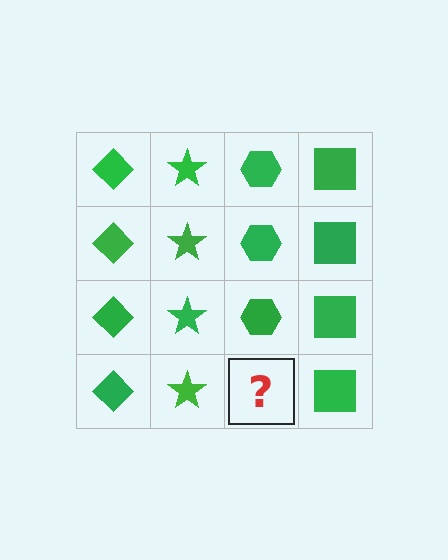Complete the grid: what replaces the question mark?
The question mark should be replaced with a green hexagon.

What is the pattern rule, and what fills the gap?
The rule is that each column has a consistent shape. The gap should be filled with a green hexagon.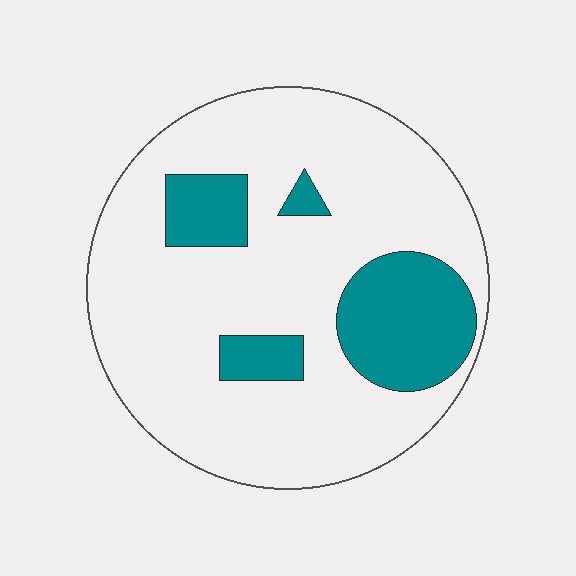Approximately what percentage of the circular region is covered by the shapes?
Approximately 20%.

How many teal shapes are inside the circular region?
4.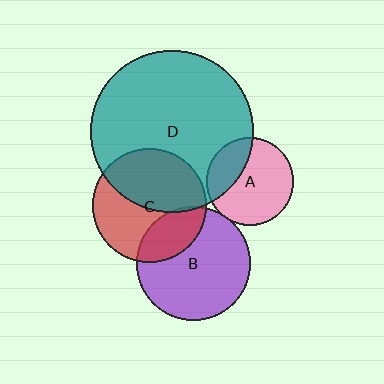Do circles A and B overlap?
Yes.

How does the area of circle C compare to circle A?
Approximately 1.7 times.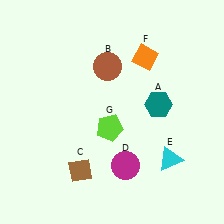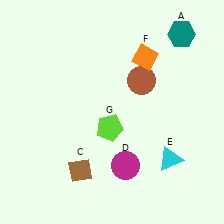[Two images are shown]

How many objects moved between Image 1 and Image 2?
2 objects moved between the two images.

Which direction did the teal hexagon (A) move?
The teal hexagon (A) moved up.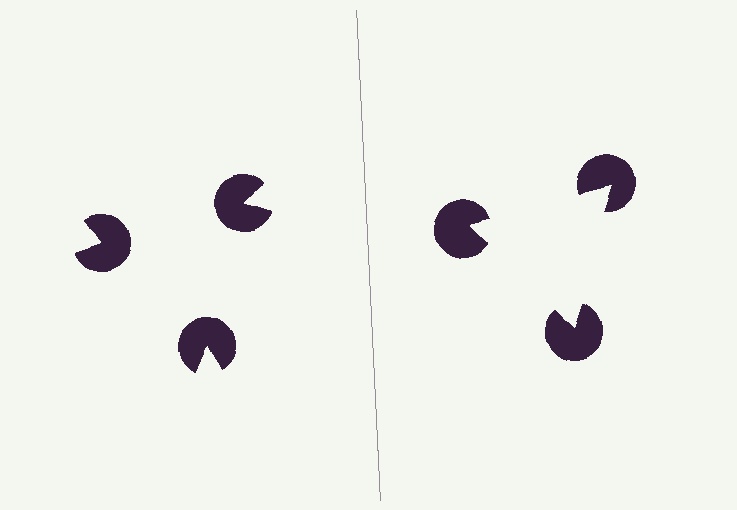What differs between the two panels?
The pac-man discs are positioned identically on both sides; only the wedge orientations differ. On the right they align to a triangle; on the left they are misaligned.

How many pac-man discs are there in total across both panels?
6 — 3 on each side.